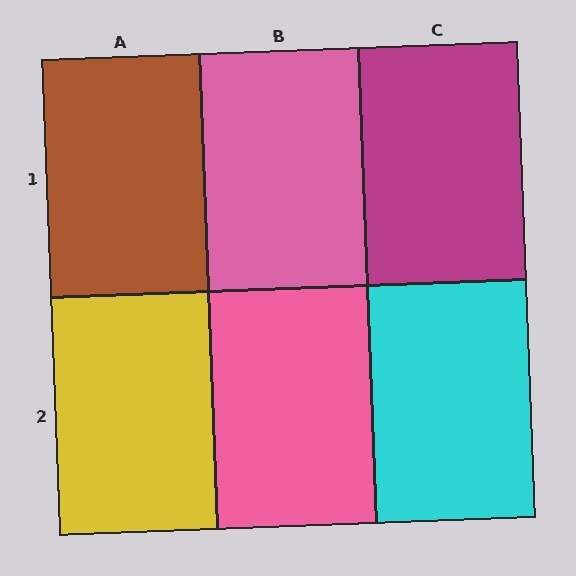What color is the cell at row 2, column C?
Cyan.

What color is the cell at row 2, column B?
Pink.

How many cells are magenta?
1 cell is magenta.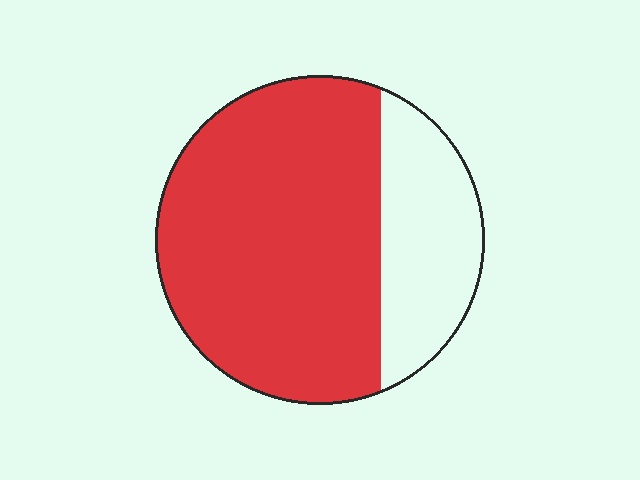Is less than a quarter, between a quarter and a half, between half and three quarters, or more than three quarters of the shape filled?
Between half and three quarters.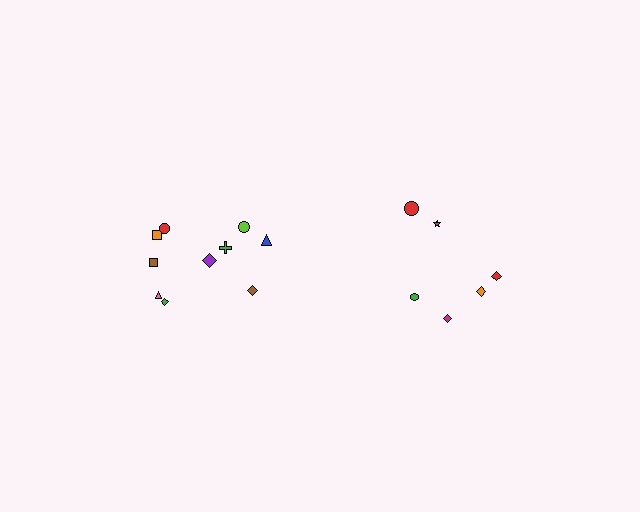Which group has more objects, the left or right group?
The left group.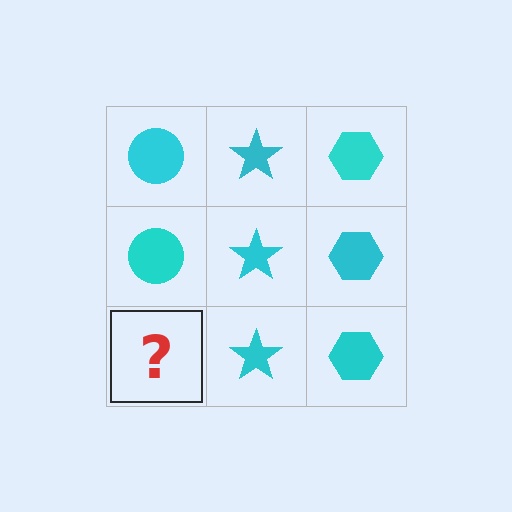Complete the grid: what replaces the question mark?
The question mark should be replaced with a cyan circle.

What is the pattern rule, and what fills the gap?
The rule is that each column has a consistent shape. The gap should be filled with a cyan circle.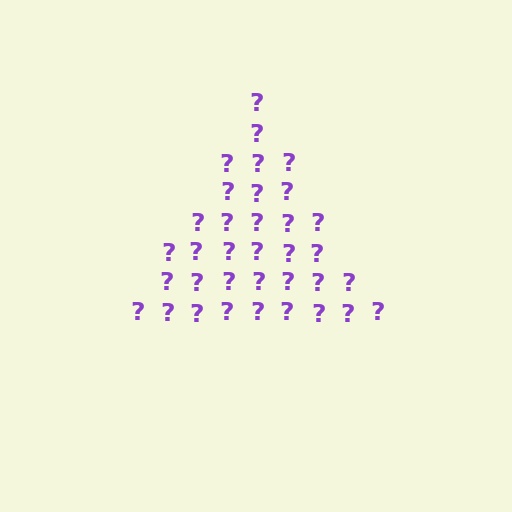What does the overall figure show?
The overall figure shows a triangle.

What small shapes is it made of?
It is made of small question marks.